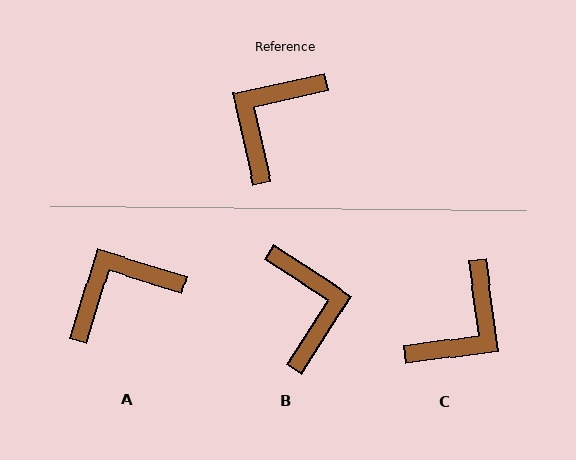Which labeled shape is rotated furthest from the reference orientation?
C, about 175 degrees away.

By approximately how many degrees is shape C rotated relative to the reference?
Approximately 175 degrees counter-clockwise.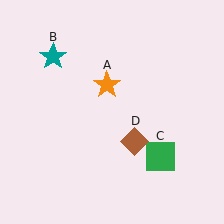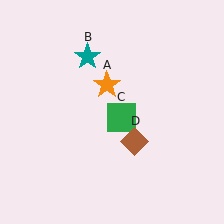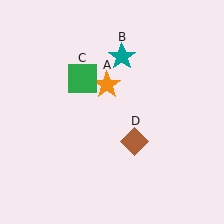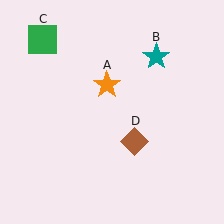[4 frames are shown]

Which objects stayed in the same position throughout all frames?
Orange star (object A) and brown diamond (object D) remained stationary.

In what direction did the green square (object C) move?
The green square (object C) moved up and to the left.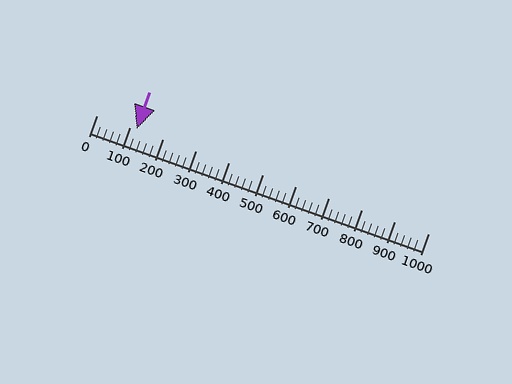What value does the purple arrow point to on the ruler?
The purple arrow points to approximately 120.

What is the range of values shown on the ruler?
The ruler shows values from 0 to 1000.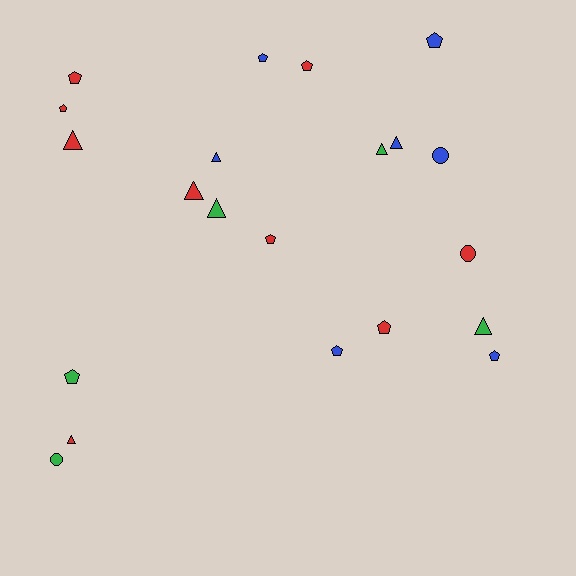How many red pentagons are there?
There are 5 red pentagons.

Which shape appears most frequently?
Pentagon, with 10 objects.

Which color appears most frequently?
Red, with 9 objects.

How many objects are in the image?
There are 21 objects.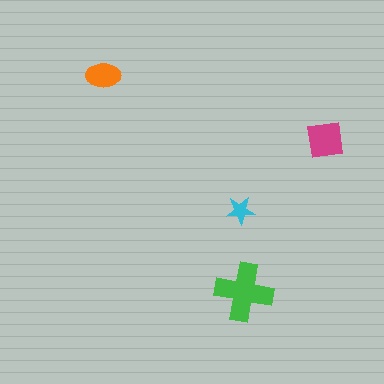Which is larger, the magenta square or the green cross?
The green cross.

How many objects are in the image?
There are 4 objects in the image.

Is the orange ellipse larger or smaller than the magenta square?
Smaller.